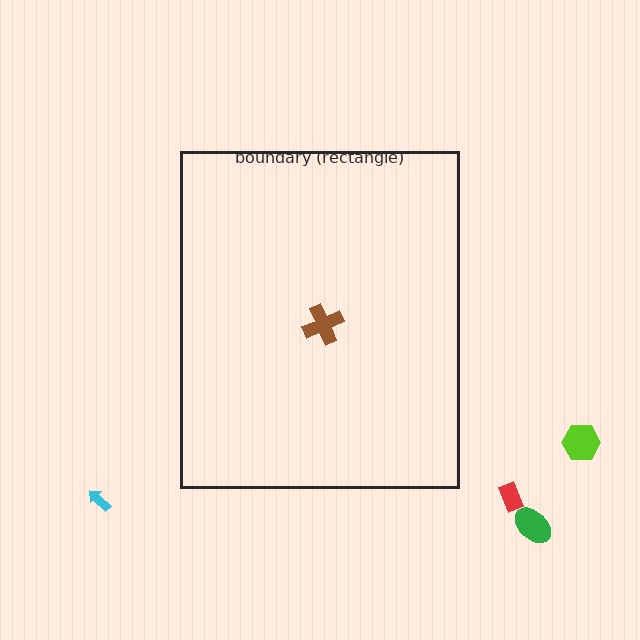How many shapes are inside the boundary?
1 inside, 4 outside.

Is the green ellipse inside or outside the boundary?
Outside.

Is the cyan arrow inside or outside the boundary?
Outside.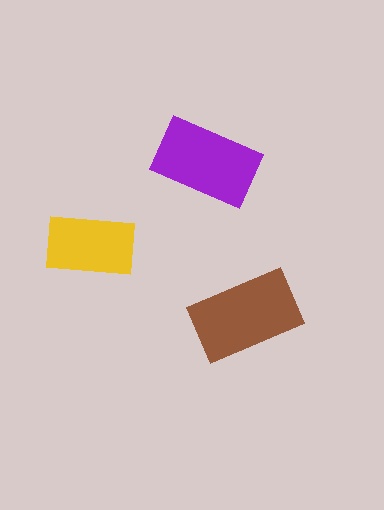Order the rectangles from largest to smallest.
the brown one, the purple one, the yellow one.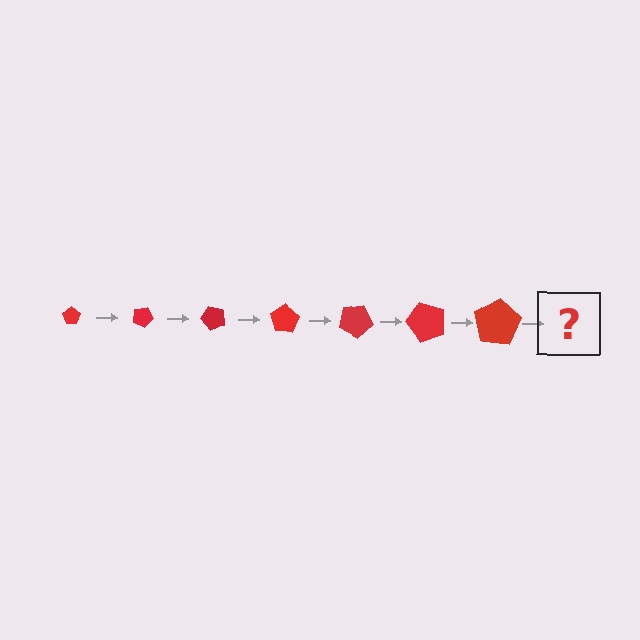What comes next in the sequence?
The next element should be a pentagon, larger than the previous one and rotated 175 degrees from the start.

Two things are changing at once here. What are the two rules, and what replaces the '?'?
The two rules are that the pentagon grows larger each step and it rotates 25 degrees each step. The '?' should be a pentagon, larger than the previous one and rotated 175 degrees from the start.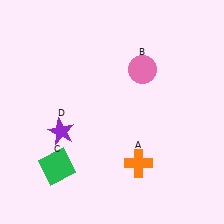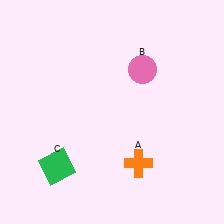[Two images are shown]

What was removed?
The purple star (D) was removed in Image 2.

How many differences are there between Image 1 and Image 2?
There is 1 difference between the two images.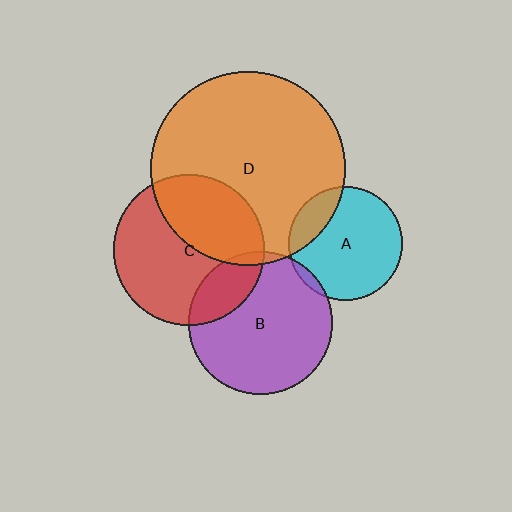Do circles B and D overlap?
Yes.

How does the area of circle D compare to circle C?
Approximately 1.7 times.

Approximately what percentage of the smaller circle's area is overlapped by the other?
Approximately 5%.